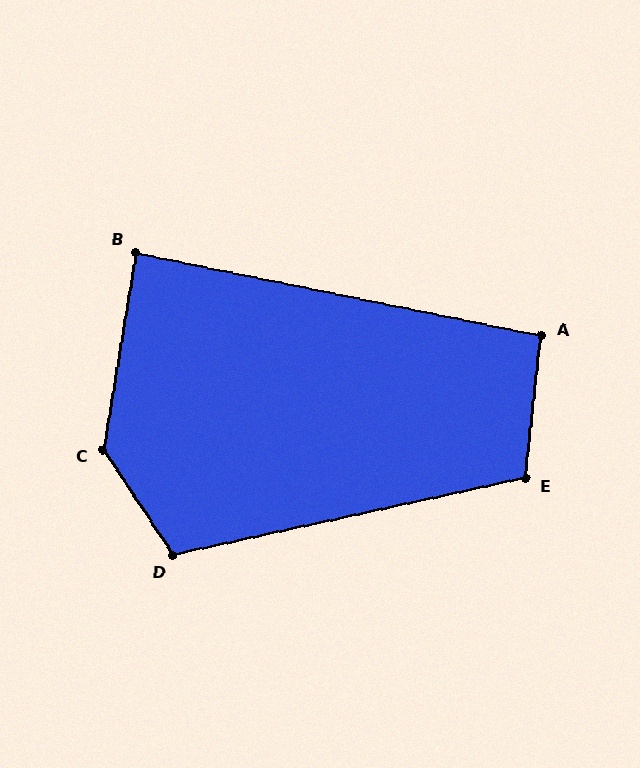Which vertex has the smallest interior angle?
B, at approximately 88 degrees.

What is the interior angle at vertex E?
Approximately 108 degrees (obtuse).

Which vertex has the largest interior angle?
C, at approximately 138 degrees.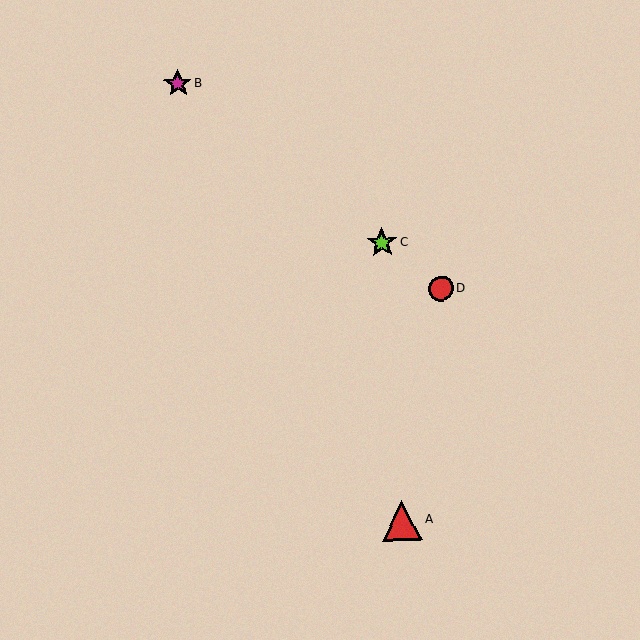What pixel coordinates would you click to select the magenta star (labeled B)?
Click at (178, 84) to select the magenta star B.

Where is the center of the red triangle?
The center of the red triangle is at (402, 520).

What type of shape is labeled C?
Shape C is a lime star.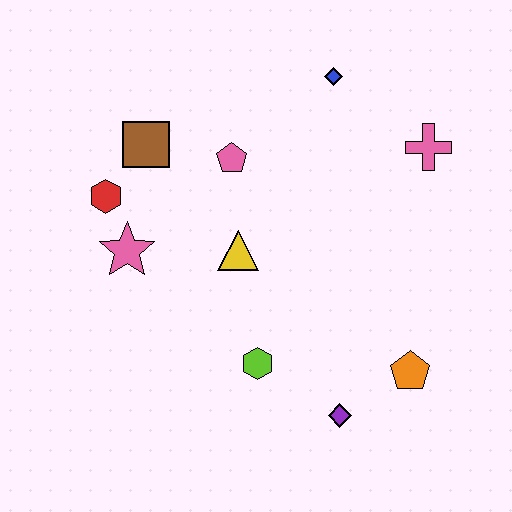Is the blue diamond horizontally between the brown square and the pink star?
No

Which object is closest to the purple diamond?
The orange pentagon is closest to the purple diamond.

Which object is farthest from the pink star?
The pink cross is farthest from the pink star.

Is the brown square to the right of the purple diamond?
No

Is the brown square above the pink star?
Yes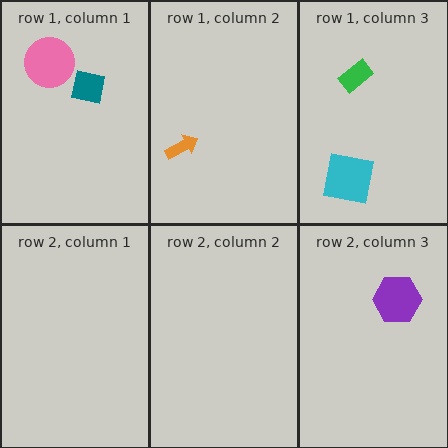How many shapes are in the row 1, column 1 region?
2.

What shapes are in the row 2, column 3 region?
The purple hexagon.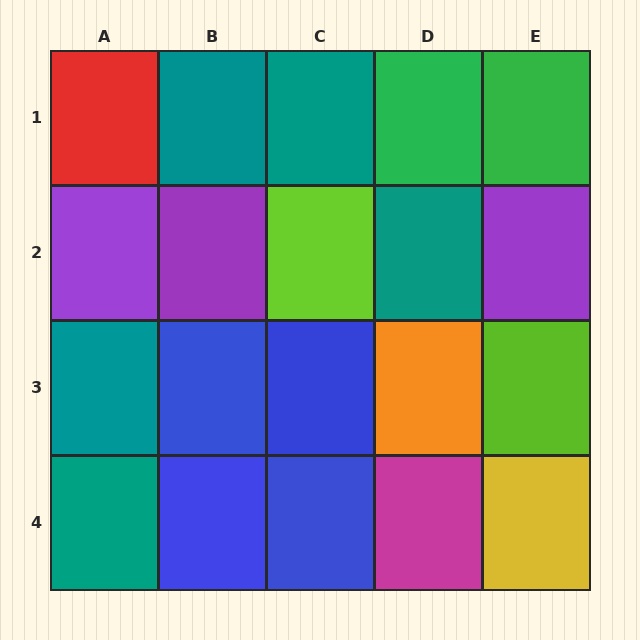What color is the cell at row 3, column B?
Blue.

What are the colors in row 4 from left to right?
Teal, blue, blue, magenta, yellow.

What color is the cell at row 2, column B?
Purple.